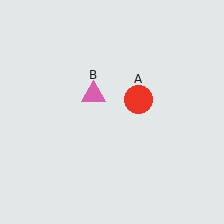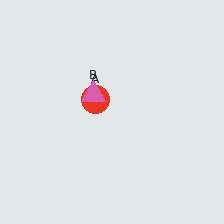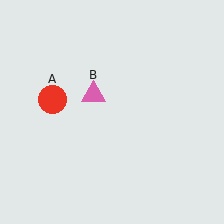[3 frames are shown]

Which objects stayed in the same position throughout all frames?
Pink triangle (object B) remained stationary.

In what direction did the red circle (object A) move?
The red circle (object A) moved left.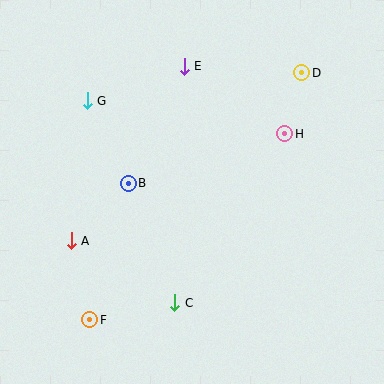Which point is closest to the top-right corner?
Point D is closest to the top-right corner.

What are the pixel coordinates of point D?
Point D is at (302, 73).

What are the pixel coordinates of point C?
Point C is at (175, 303).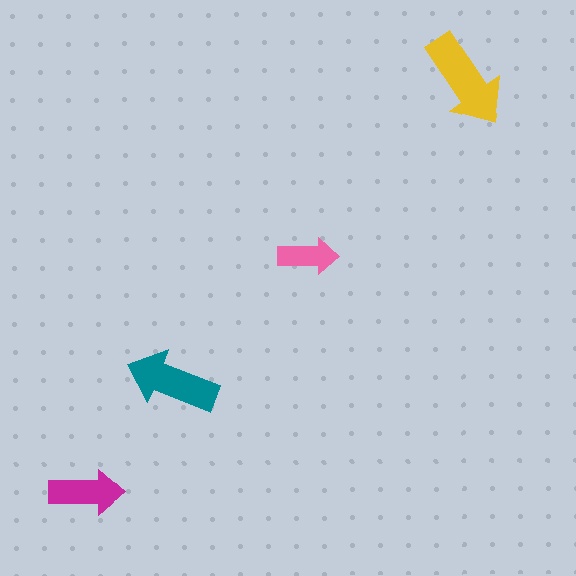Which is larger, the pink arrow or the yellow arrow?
The yellow one.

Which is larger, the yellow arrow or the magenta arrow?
The yellow one.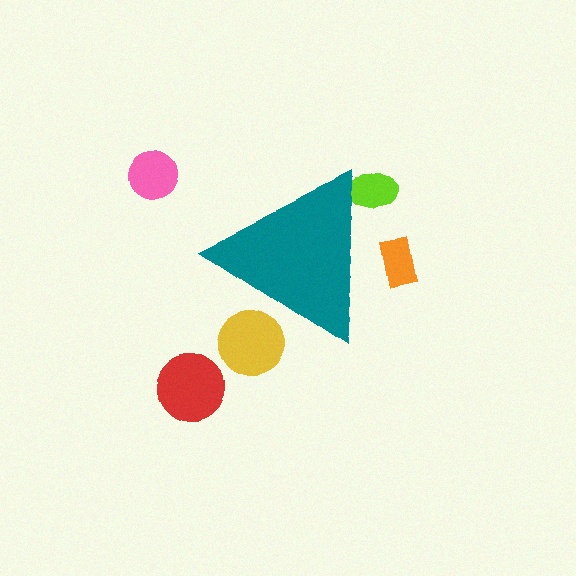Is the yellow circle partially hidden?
Yes, the yellow circle is partially hidden behind the teal triangle.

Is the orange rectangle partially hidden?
Yes, the orange rectangle is partially hidden behind the teal triangle.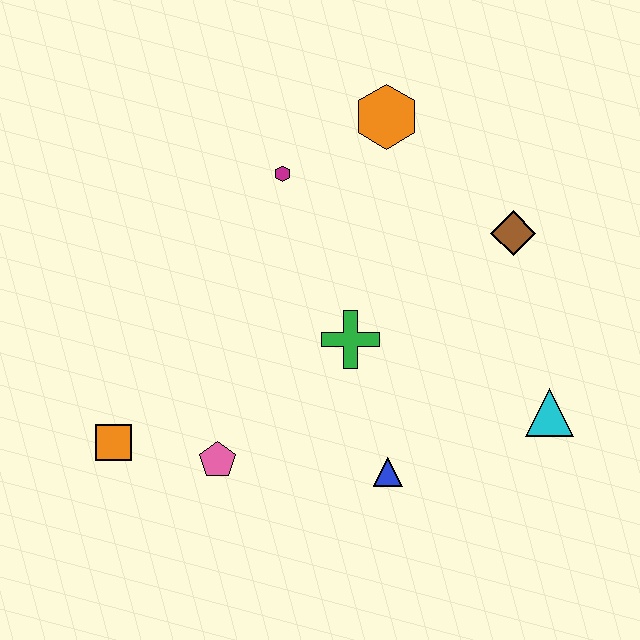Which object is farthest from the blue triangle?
The orange hexagon is farthest from the blue triangle.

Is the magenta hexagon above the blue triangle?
Yes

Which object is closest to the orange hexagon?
The magenta hexagon is closest to the orange hexagon.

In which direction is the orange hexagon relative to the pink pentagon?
The orange hexagon is above the pink pentagon.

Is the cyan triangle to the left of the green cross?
No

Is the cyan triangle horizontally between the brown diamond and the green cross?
No